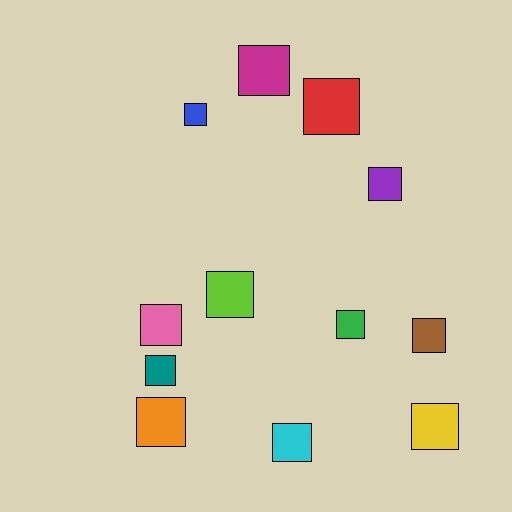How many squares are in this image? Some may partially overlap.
There are 12 squares.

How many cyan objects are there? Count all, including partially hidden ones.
There is 1 cyan object.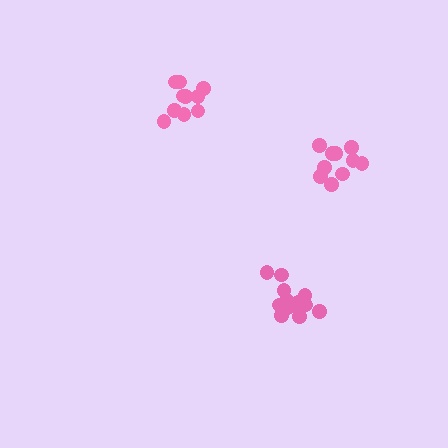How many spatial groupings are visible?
There are 3 spatial groupings.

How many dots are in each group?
Group 1: 10 dots, Group 2: 13 dots, Group 3: 10 dots (33 total).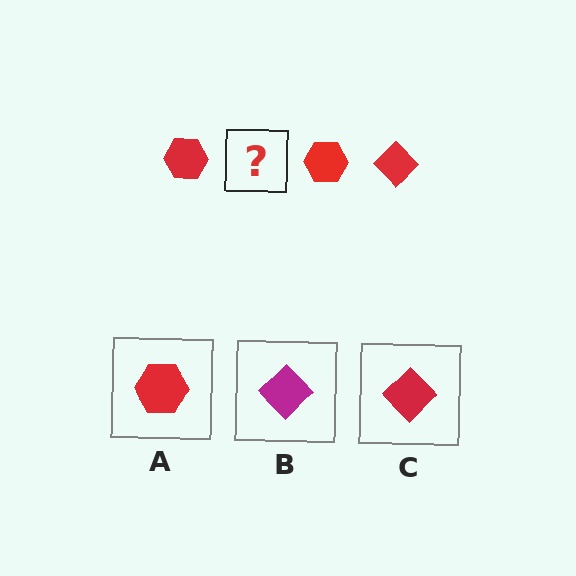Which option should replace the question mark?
Option C.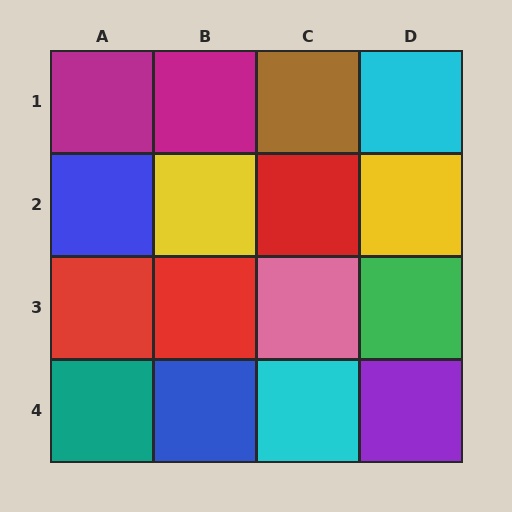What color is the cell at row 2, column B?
Yellow.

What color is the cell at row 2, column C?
Red.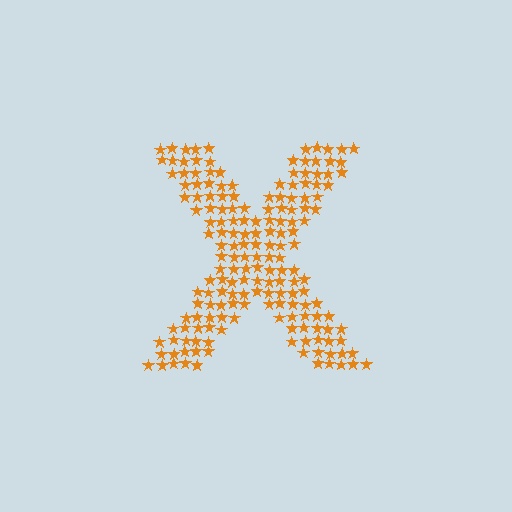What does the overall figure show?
The overall figure shows the letter X.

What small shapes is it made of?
It is made of small stars.